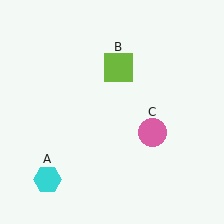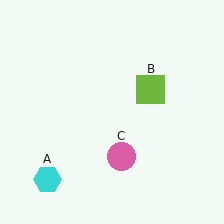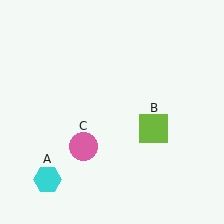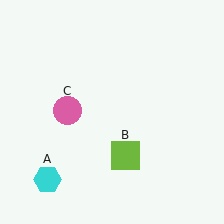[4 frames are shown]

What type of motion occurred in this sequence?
The lime square (object B), pink circle (object C) rotated clockwise around the center of the scene.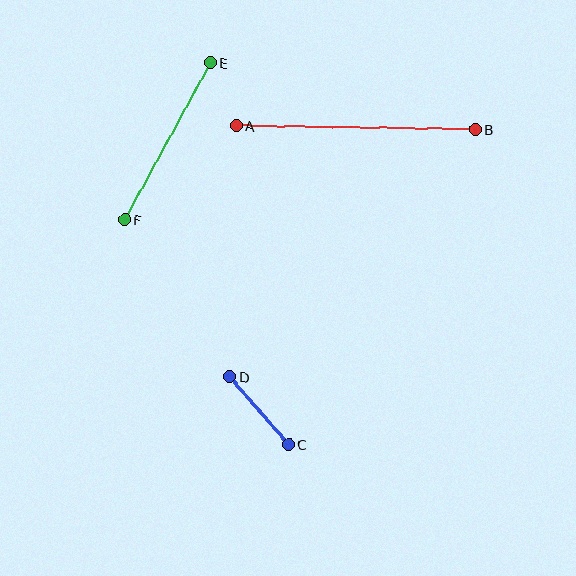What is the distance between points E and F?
The distance is approximately 179 pixels.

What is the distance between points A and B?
The distance is approximately 239 pixels.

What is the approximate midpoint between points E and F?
The midpoint is at approximately (168, 141) pixels.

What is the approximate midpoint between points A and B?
The midpoint is at approximately (356, 128) pixels.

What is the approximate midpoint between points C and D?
The midpoint is at approximately (259, 411) pixels.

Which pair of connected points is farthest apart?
Points A and B are farthest apart.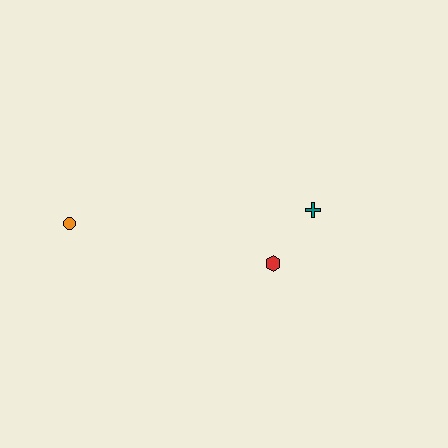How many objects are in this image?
There are 3 objects.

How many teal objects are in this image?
There is 1 teal object.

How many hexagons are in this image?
There is 1 hexagon.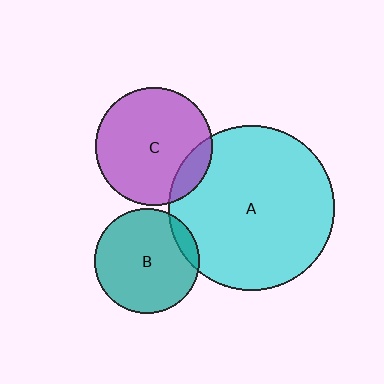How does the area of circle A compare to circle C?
Approximately 2.0 times.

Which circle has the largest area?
Circle A (cyan).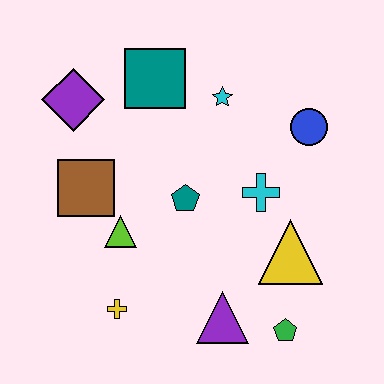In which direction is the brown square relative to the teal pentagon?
The brown square is to the left of the teal pentagon.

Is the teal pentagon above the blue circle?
No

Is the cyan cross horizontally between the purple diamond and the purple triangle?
No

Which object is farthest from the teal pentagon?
The green pentagon is farthest from the teal pentagon.